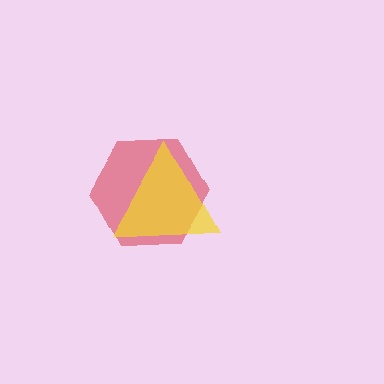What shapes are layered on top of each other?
The layered shapes are: a red hexagon, a yellow triangle.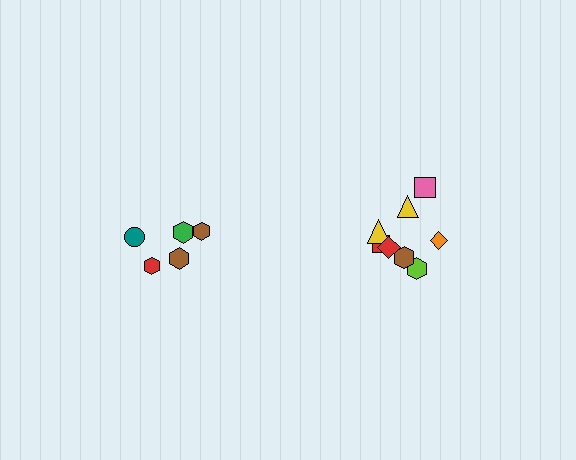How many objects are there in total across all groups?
There are 13 objects.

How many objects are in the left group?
There are 5 objects.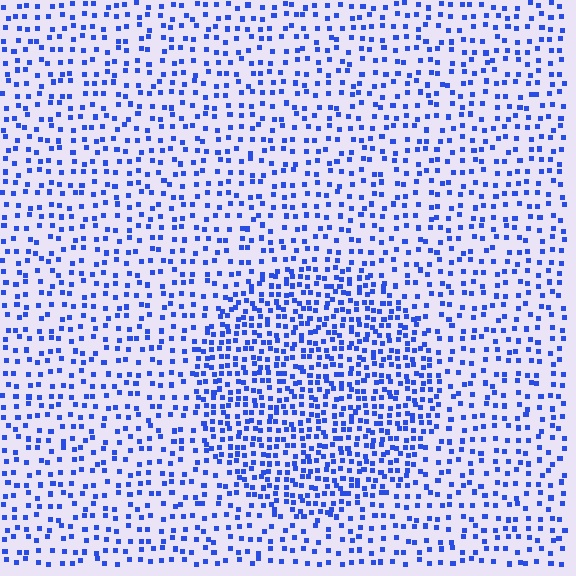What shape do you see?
I see a circle.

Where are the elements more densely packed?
The elements are more densely packed inside the circle boundary.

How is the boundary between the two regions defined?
The boundary is defined by a change in element density (approximately 1.9x ratio). All elements are the same color, size, and shape.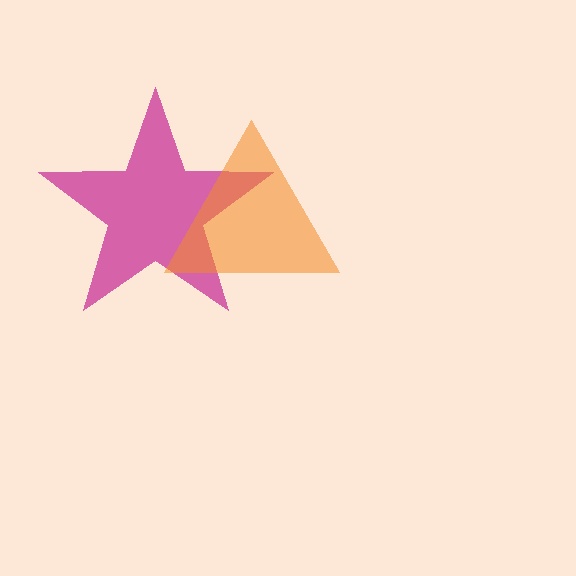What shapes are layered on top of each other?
The layered shapes are: a magenta star, an orange triangle.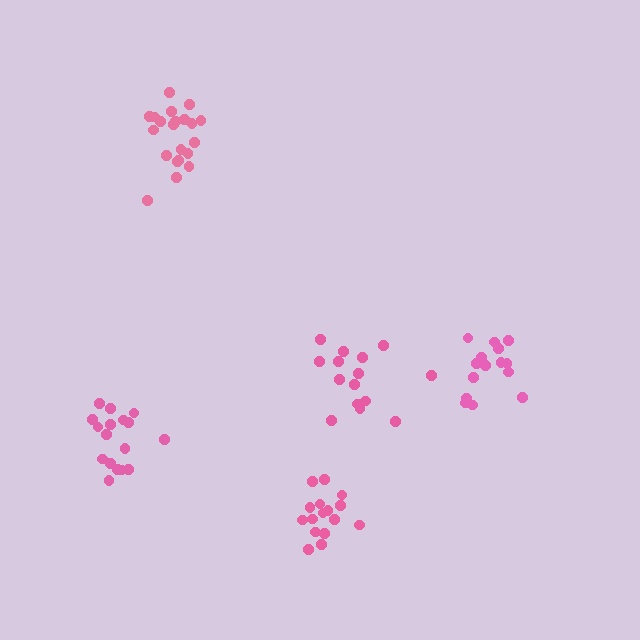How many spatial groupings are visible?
There are 5 spatial groupings.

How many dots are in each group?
Group 1: 15 dots, Group 2: 15 dots, Group 3: 17 dots, Group 4: 16 dots, Group 5: 21 dots (84 total).